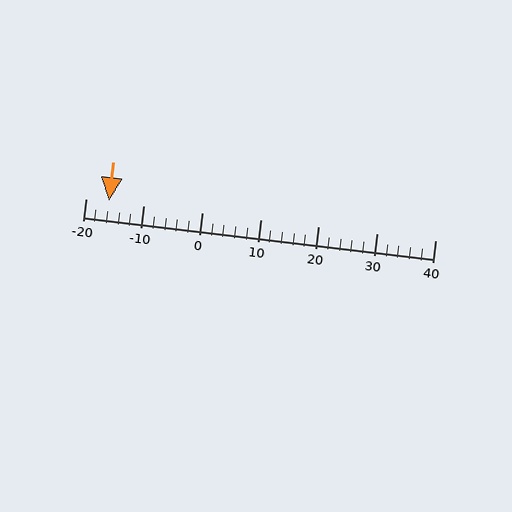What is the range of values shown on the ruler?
The ruler shows values from -20 to 40.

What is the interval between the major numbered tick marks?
The major tick marks are spaced 10 units apart.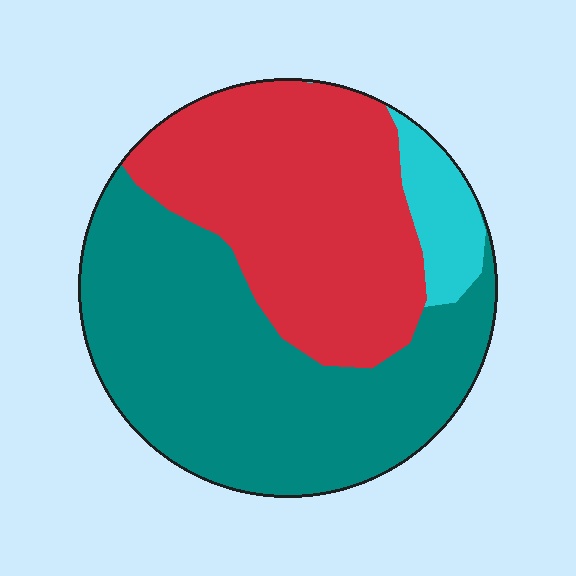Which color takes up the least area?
Cyan, at roughly 10%.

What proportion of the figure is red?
Red covers about 40% of the figure.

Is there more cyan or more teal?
Teal.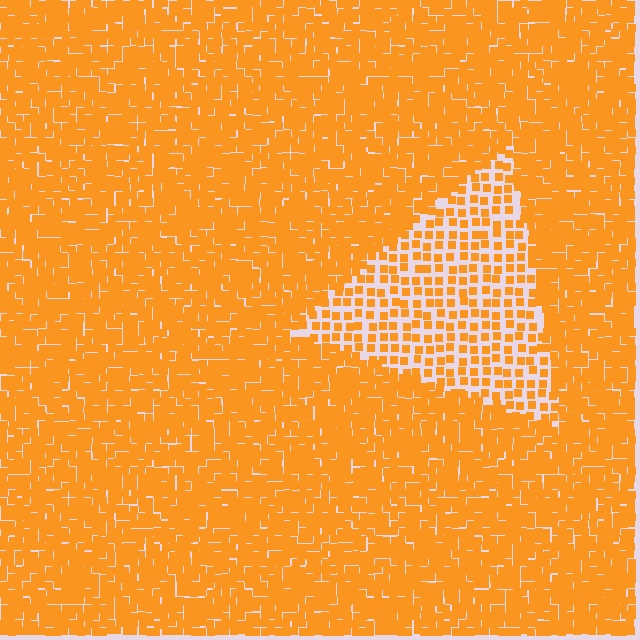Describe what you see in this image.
The image contains small orange elements arranged at two different densities. A triangle-shaped region is visible where the elements are less densely packed than the surrounding area.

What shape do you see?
I see a triangle.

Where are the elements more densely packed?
The elements are more densely packed outside the triangle boundary.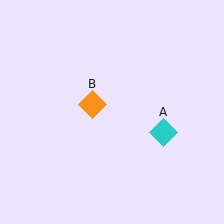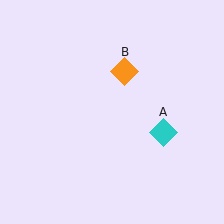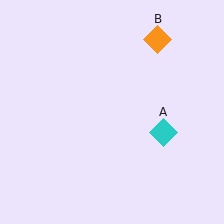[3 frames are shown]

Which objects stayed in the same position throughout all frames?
Cyan diamond (object A) remained stationary.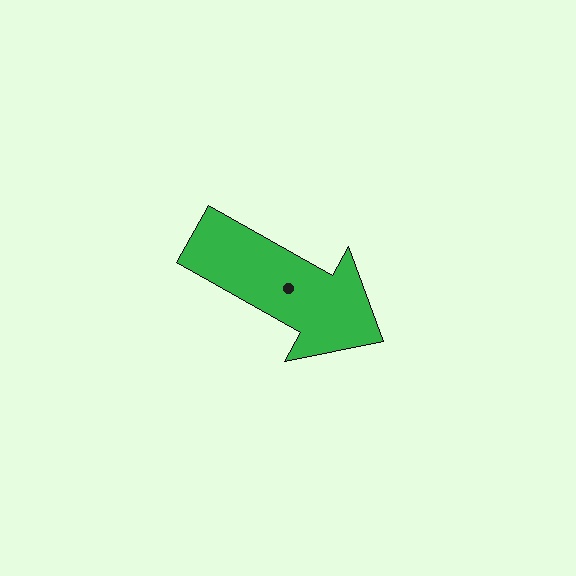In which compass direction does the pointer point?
Southeast.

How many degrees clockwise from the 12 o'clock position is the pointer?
Approximately 119 degrees.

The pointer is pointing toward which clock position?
Roughly 4 o'clock.